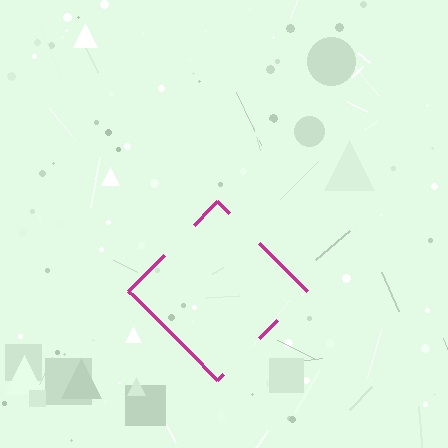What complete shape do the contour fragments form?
The contour fragments form a diamond.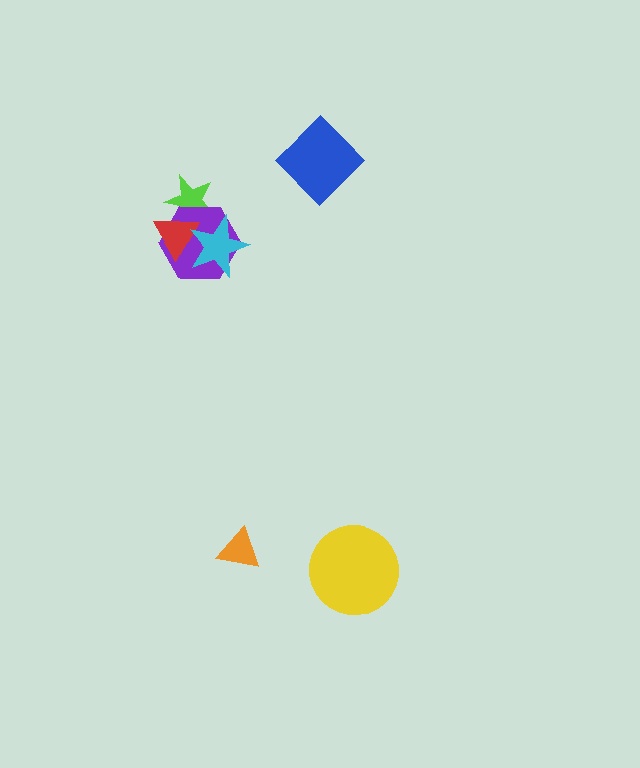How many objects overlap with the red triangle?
3 objects overlap with the red triangle.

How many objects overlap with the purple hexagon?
3 objects overlap with the purple hexagon.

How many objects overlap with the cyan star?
2 objects overlap with the cyan star.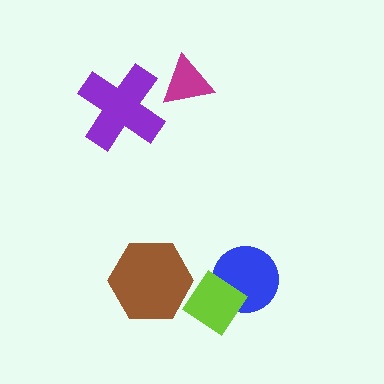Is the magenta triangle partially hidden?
No, no other shape covers it.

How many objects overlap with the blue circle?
1 object overlaps with the blue circle.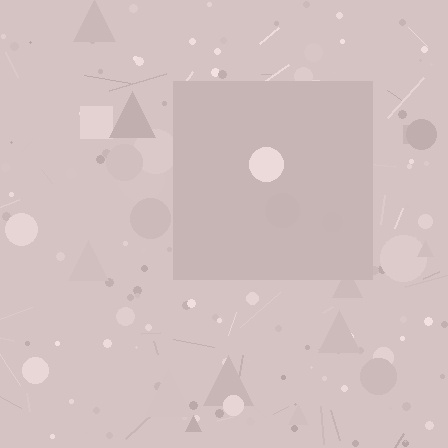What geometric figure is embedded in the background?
A square is embedded in the background.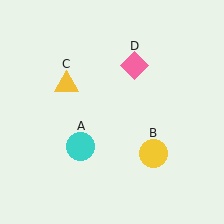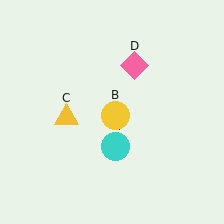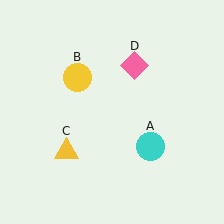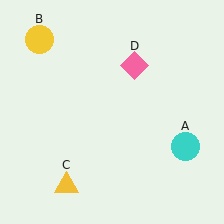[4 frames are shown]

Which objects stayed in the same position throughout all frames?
Pink diamond (object D) remained stationary.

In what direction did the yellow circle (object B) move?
The yellow circle (object B) moved up and to the left.